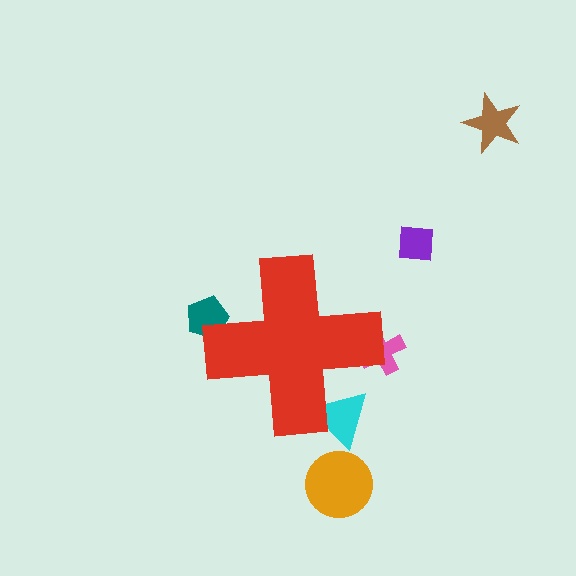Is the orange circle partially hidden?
No, the orange circle is fully visible.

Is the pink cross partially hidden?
Yes, the pink cross is partially hidden behind the red cross.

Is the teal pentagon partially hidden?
Yes, the teal pentagon is partially hidden behind the red cross.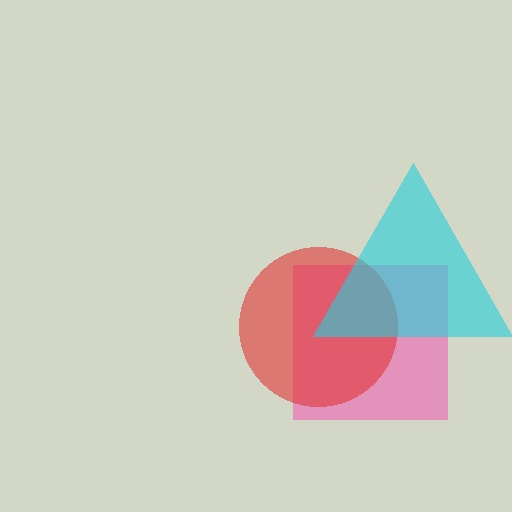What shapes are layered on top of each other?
The layered shapes are: a pink square, a red circle, a cyan triangle.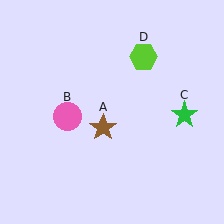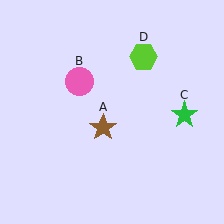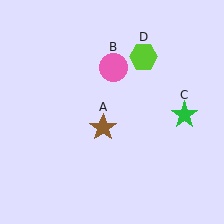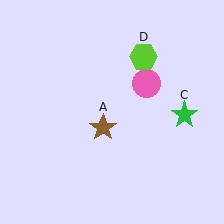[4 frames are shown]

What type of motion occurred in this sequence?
The pink circle (object B) rotated clockwise around the center of the scene.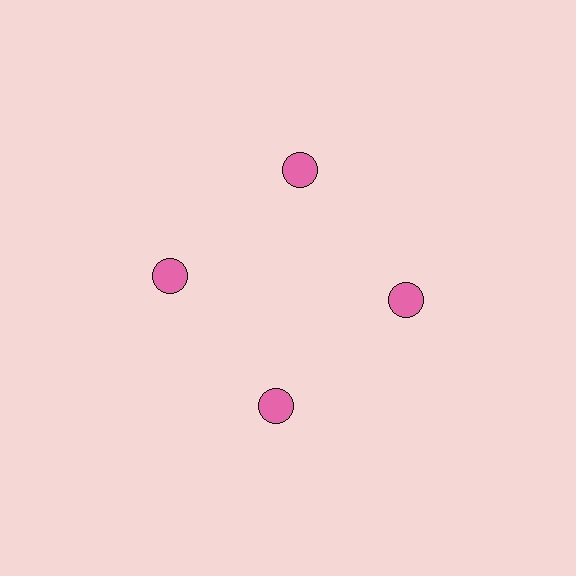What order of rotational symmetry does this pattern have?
This pattern has 4-fold rotational symmetry.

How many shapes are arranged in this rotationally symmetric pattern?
There are 4 shapes, arranged in 4 groups of 1.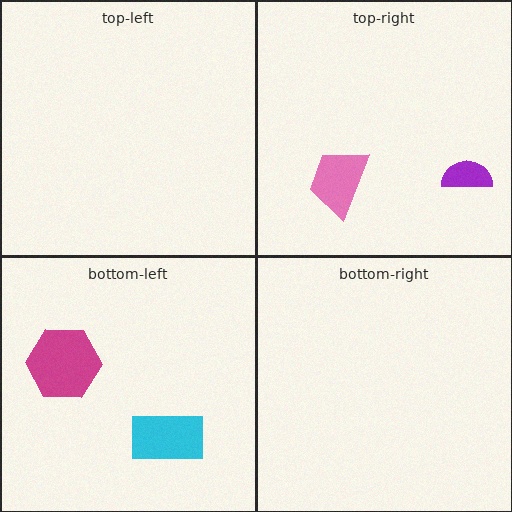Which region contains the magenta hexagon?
The bottom-left region.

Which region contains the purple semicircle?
The top-right region.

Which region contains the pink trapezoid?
The top-right region.